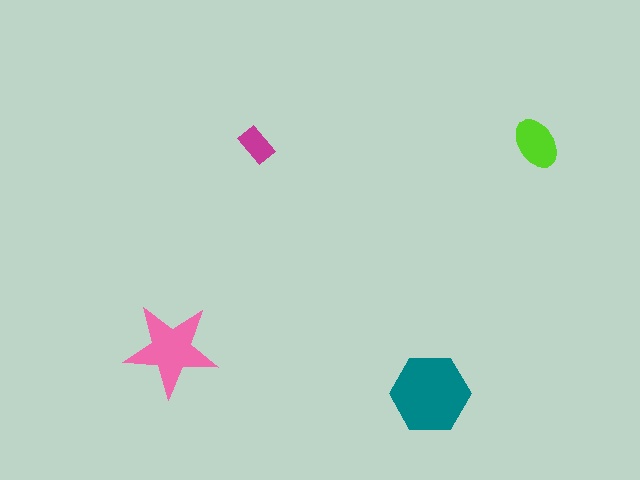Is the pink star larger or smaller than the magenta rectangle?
Larger.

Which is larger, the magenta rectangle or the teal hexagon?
The teal hexagon.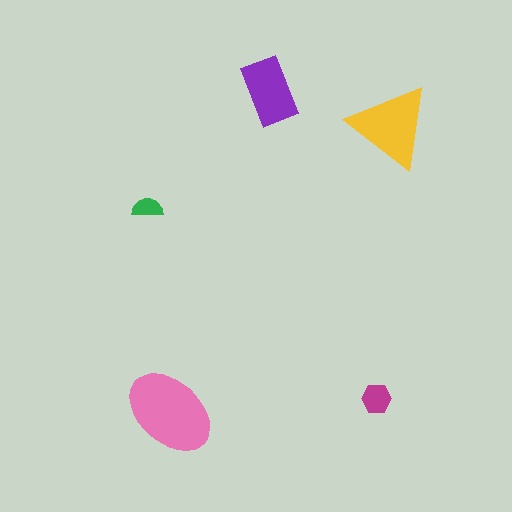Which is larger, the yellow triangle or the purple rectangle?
The yellow triangle.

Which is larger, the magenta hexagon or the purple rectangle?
The purple rectangle.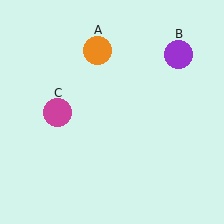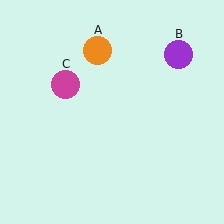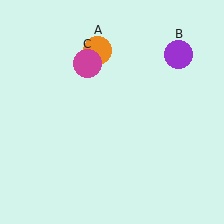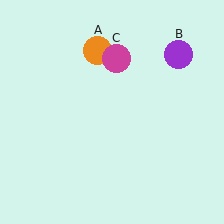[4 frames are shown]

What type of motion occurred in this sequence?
The magenta circle (object C) rotated clockwise around the center of the scene.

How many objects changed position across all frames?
1 object changed position: magenta circle (object C).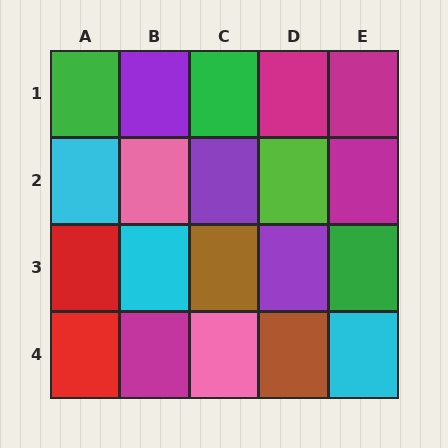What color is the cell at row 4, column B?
Magenta.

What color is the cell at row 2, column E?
Magenta.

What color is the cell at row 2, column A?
Cyan.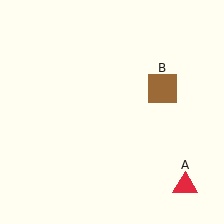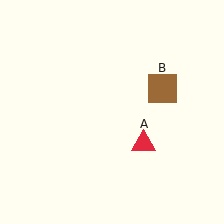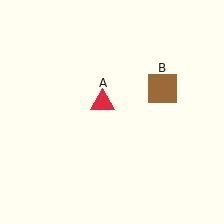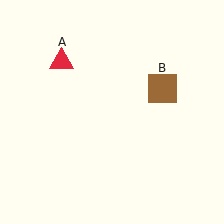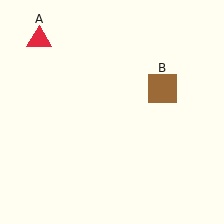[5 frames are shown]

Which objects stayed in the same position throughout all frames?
Brown square (object B) remained stationary.